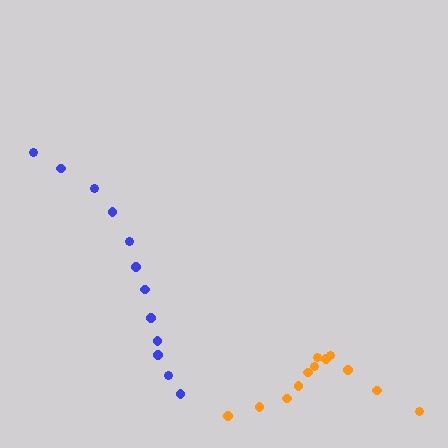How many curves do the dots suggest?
There are 2 distinct paths.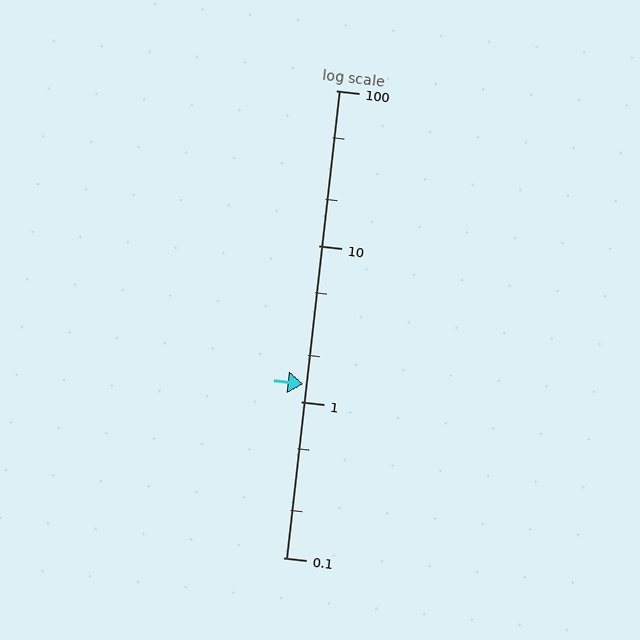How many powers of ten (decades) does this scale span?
The scale spans 3 decades, from 0.1 to 100.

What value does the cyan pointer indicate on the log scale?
The pointer indicates approximately 1.3.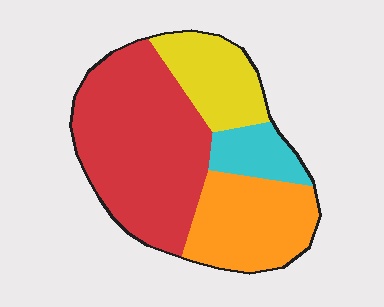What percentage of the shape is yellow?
Yellow covers around 15% of the shape.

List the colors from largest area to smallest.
From largest to smallest: red, orange, yellow, cyan.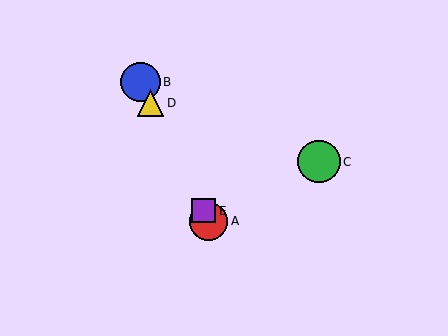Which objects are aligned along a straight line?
Objects A, B, D, E are aligned along a straight line.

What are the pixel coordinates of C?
Object C is at (319, 162).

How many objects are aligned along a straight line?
4 objects (A, B, D, E) are aligned along a straight line.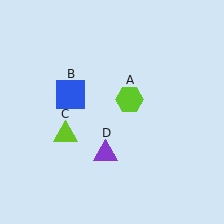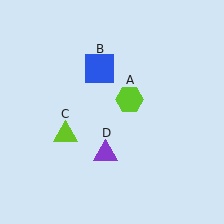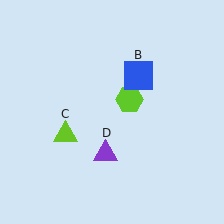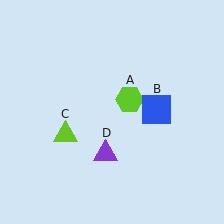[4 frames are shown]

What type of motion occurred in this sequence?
The blue square (object B) rotated clockwise around the center of the scene.